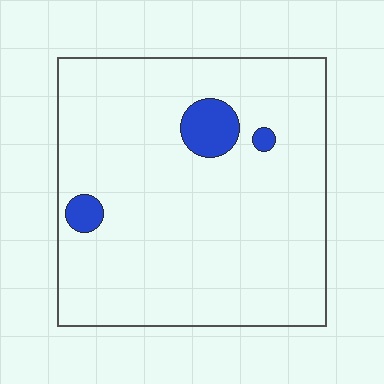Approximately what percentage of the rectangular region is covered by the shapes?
Approximately 5%.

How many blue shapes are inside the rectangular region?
3.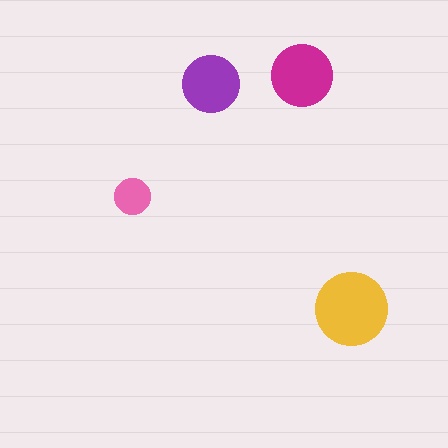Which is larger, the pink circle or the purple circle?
The purple one.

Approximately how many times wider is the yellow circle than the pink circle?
About 2 times wider.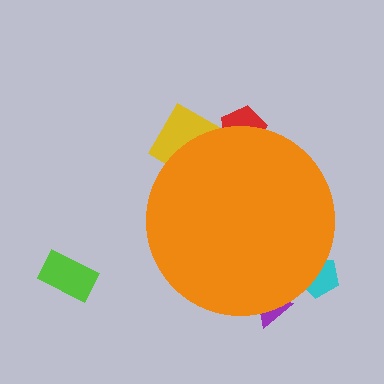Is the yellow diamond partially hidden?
Yes, the yellow diamond is partially hidden behind the orange circle.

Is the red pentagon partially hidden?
Yes, the red pentagon is partially hidden behind the orange circle.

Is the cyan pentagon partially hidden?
Yes, the cyan pentagon is partially hidden behind the orange circle.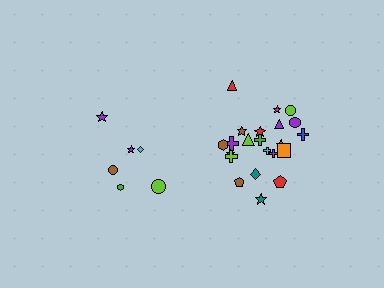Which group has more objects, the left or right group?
The right group.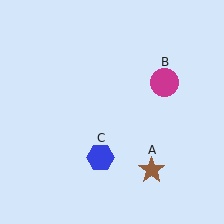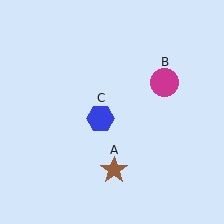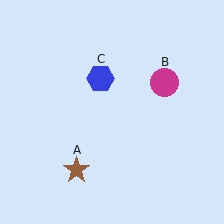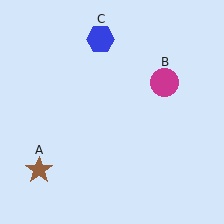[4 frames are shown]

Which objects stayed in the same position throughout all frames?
Magenta circle (object B) remained stationary.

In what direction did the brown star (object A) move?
The brown star (object A) moved left.